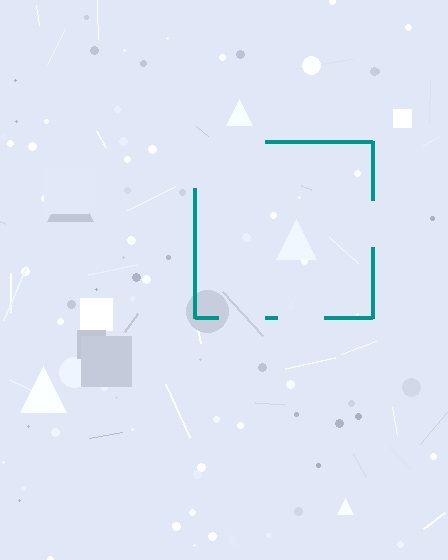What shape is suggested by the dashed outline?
The dashed outline suggests a square.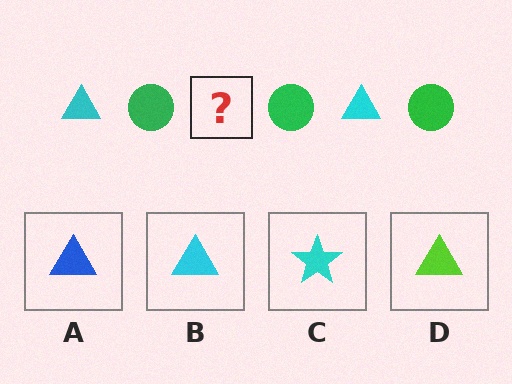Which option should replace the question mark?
Option B.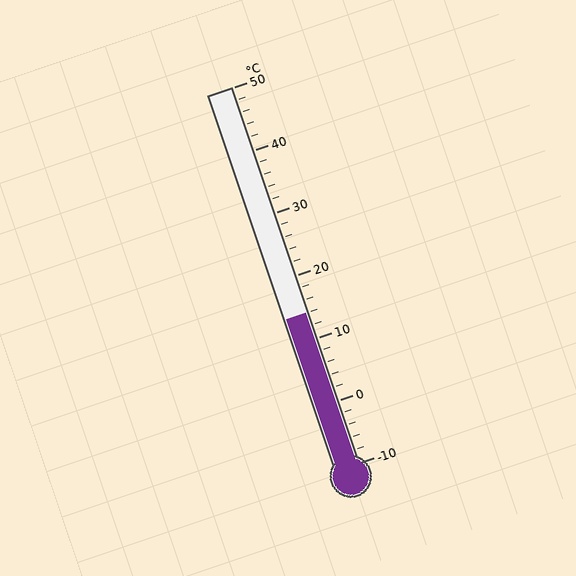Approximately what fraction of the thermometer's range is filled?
The thermometer is filled to approximately 40% of its range.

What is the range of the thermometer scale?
The thermometer scale ranges from -10°C to 50°C.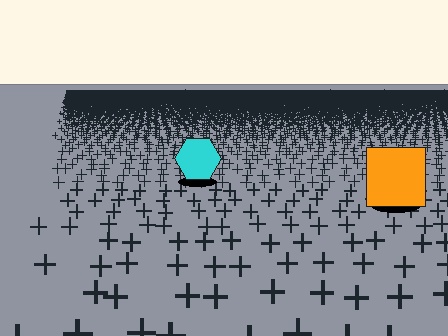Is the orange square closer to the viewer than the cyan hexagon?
Yes. The orange square is closer — you can tell from the texture gradient: the ground texture is coarser near it.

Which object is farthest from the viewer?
The cyan hexagon is farthest from the viewer. It appears smaller and the ground texture around it is denser.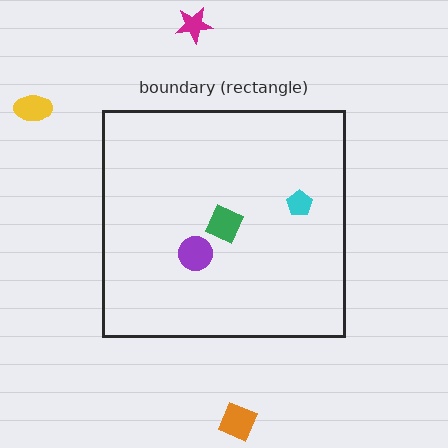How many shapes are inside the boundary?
3 inside, 3 outside.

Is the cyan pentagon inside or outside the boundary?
Inside.